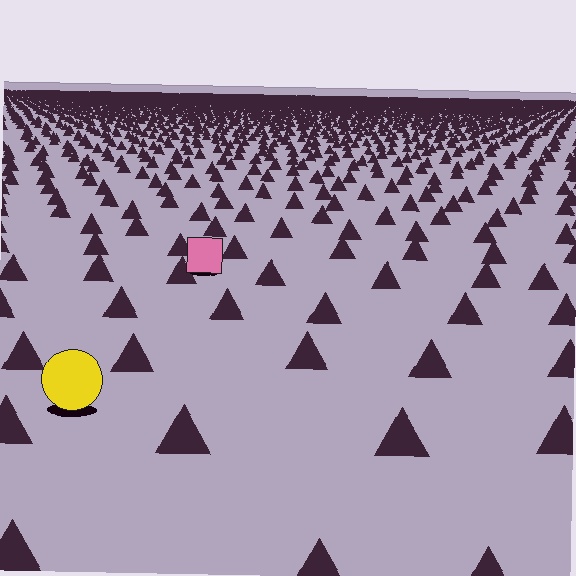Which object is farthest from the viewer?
The pink square is farthest from the viewer. It appears smaller and the ground texture around it is denser.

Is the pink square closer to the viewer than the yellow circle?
No. The yellow circle is closer — you can tell from the texture gradient: the ground texture is coarser near it.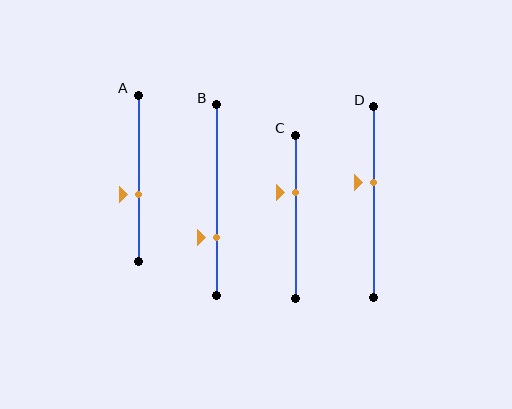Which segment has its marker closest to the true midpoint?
Segment A has its marker closest to the true midpoint.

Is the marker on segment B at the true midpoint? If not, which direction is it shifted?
No, the marker on segment B is shifted downward by about 20% of the segment length.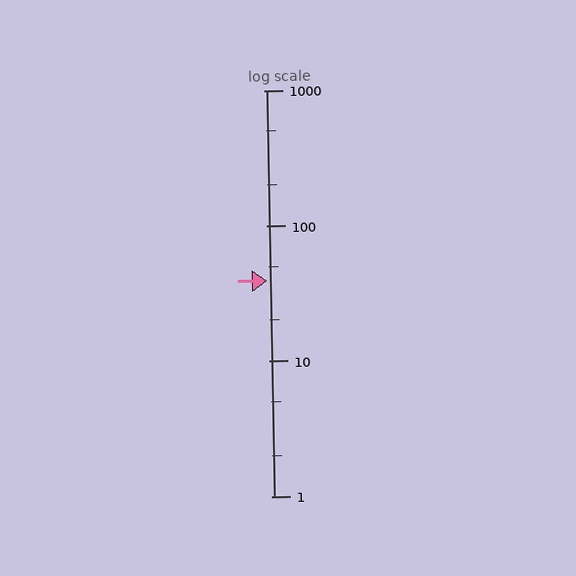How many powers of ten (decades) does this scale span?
The scale spans 3 decades, from 1 to 1000.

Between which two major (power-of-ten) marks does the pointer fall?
The pointer is between 10 and 100.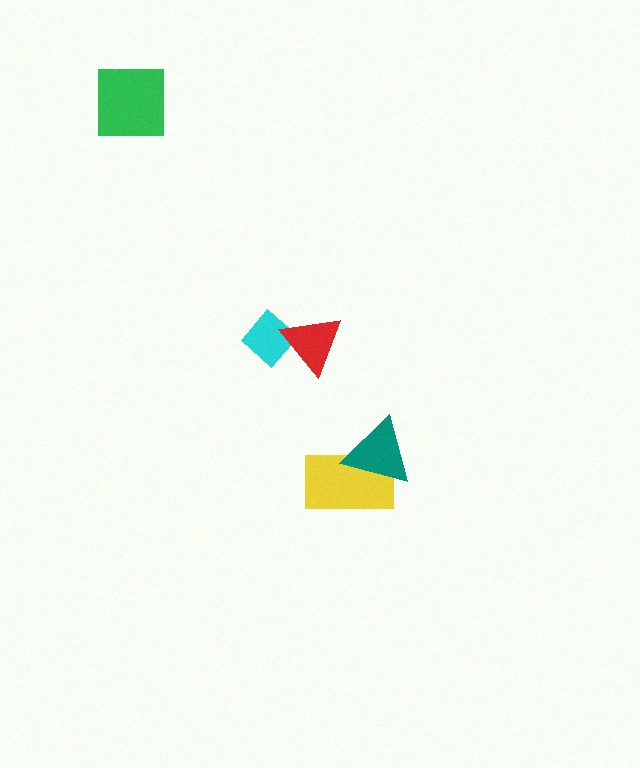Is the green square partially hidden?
No, no other shape covers it.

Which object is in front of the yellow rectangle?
The teal triangle is in front of the yellow rectangle.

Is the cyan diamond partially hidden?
Yes, it is partially covered by another shape.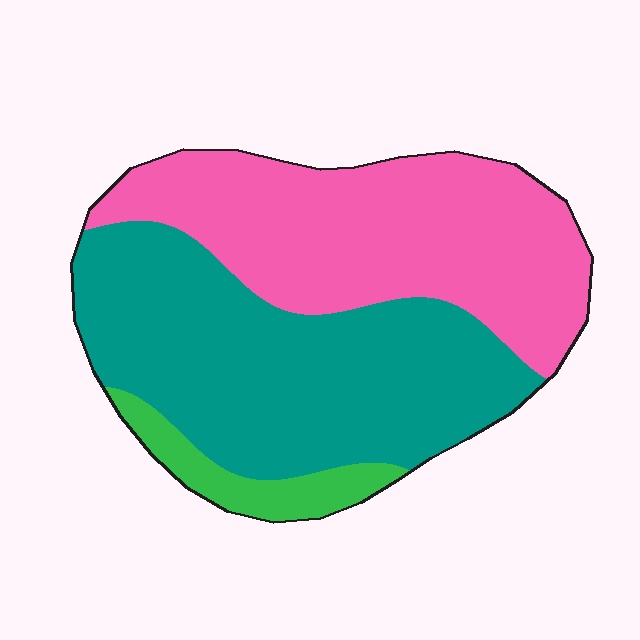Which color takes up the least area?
Green, at roughly 10%.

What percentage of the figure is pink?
Pink covers about 45% of the figure.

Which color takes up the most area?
Teal, at roughly 50%.